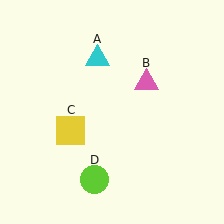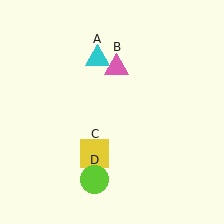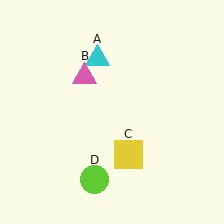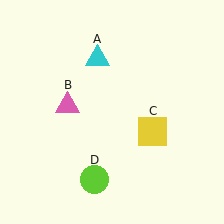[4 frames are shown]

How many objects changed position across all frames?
2 objects changed position: pink triangle (object B), yellow square (object C).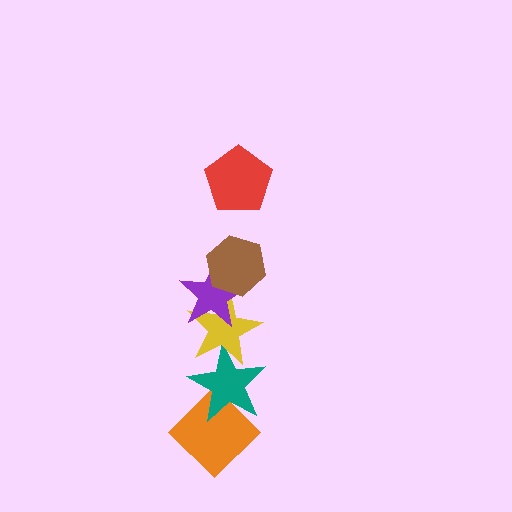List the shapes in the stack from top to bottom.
From top to bottom: the red pentagon, the brown hexagon, the purple star, the yellow star, the teal star, the orange diamond.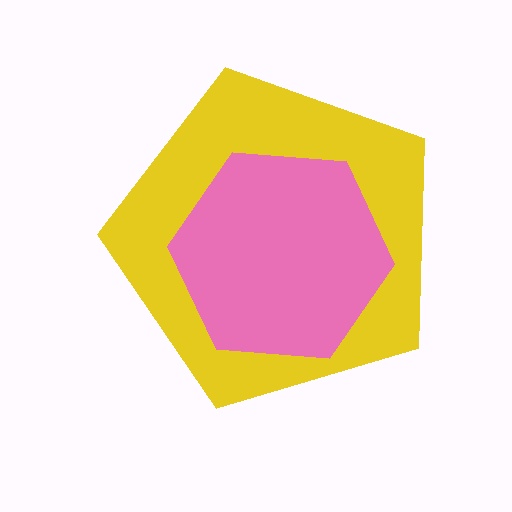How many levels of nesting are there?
2.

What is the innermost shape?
The pink hexagon.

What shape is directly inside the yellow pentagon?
The pink hexagon.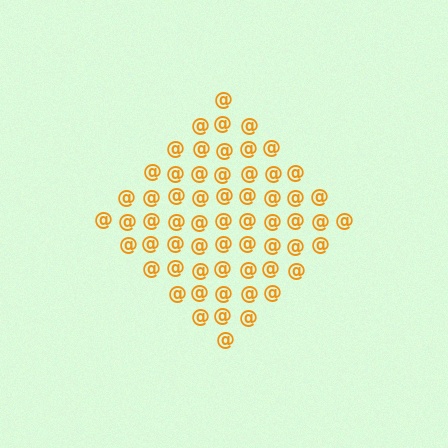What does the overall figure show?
The overall figure shows a diamond.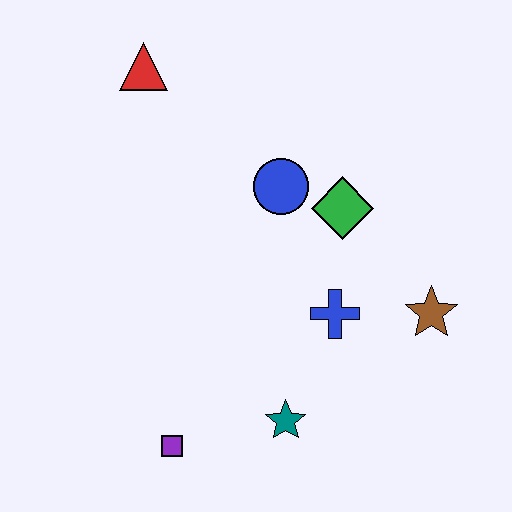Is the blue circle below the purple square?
No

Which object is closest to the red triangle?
The blue circle is closest to the red triangle.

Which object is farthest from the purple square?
The red triangle is farthest from the purple square.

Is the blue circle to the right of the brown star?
No